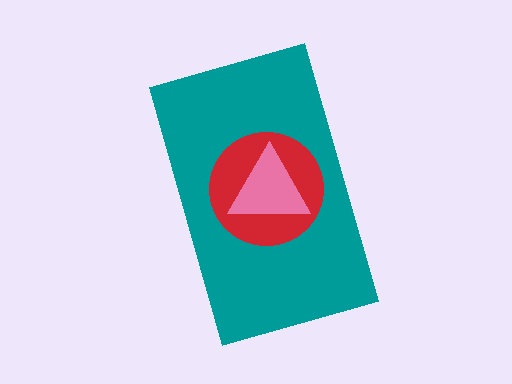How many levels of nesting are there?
3.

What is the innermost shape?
The pink triangle.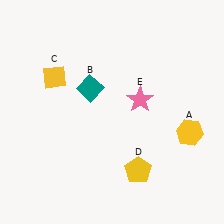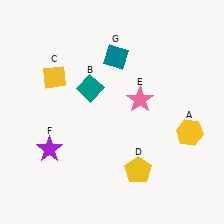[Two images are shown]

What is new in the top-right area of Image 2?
A teal diamond (G) was added in the top-right area of Image 2.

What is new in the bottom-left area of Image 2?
A purple star (F) was added in the bottom-left area of Image 2.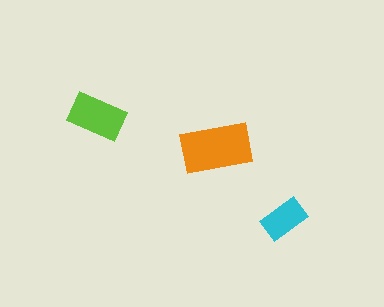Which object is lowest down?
The cyan rectangle is bottommost.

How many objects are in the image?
There are 3 objects in the image.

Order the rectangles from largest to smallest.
the orange one, the lime one, the cyan one.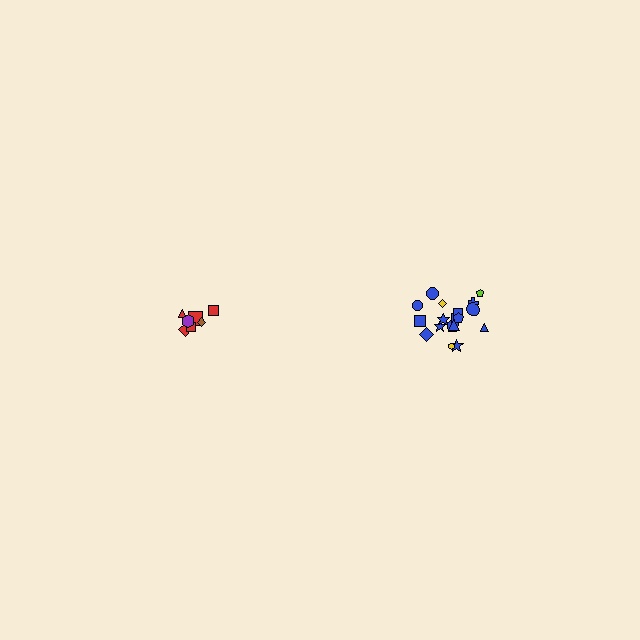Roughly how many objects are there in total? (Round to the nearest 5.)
Roughly 25 objects in total.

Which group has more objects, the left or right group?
The right group.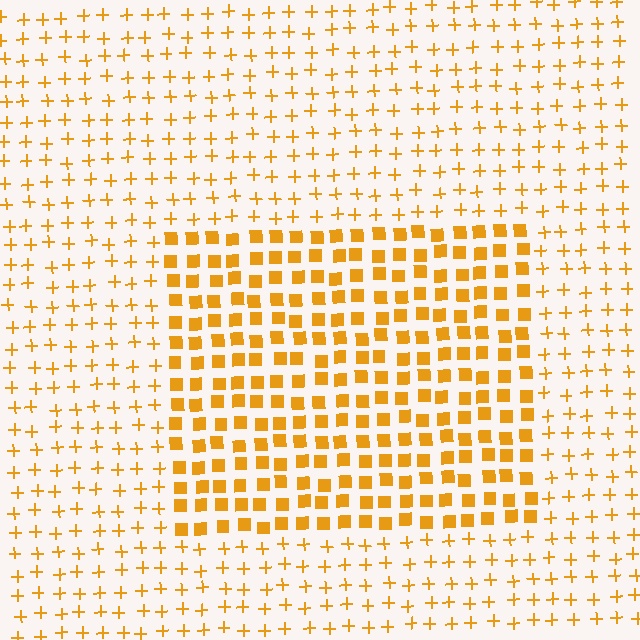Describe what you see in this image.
The image is filled with small orange elements arranged in a uniform grid. A rectangle-shaped region contains squares, while the surrounding area contains plus signs. The boundary is defined purely by the change in element shape.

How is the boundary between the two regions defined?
The boundary is defined by a change in element shape: squares inside vs. plus signs outside. All elements share the same color and spacing.